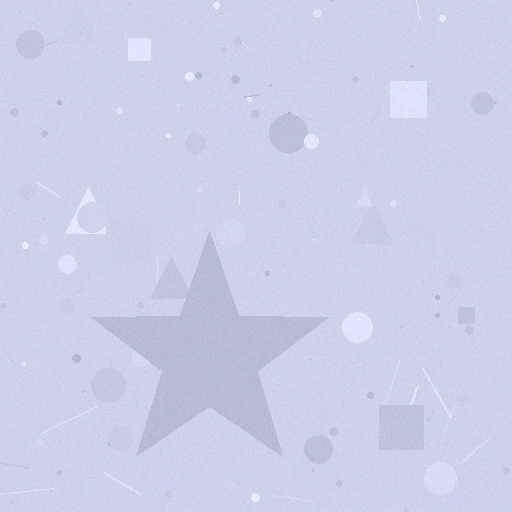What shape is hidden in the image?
A star is hidden in the image.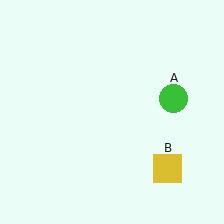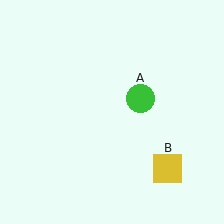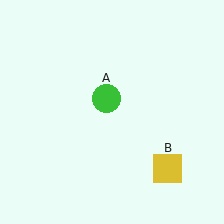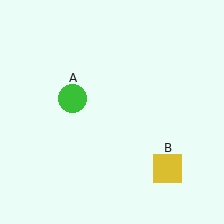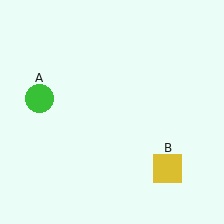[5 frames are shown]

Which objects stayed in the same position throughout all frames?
Yellow square (object B) remained stationary.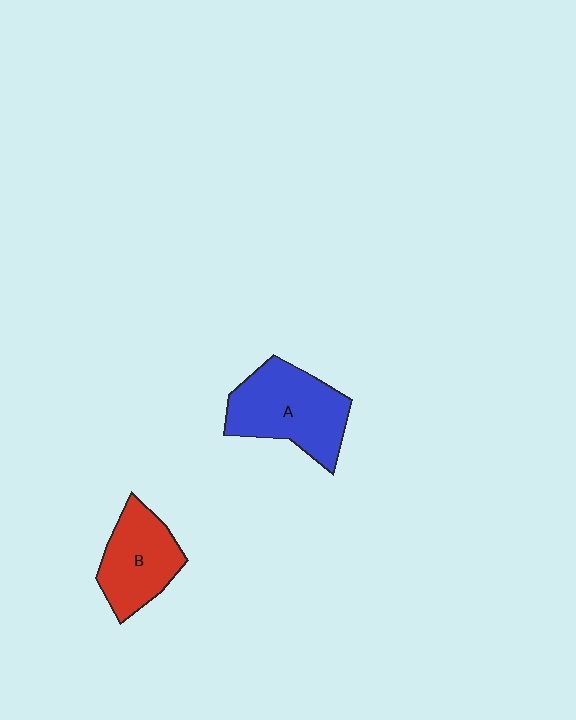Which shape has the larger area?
Shape A (blue).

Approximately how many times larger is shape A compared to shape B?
Approximately 1.3 times.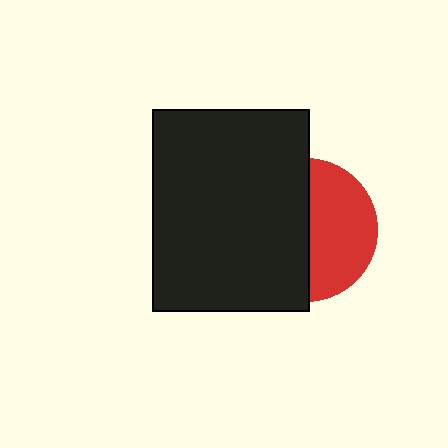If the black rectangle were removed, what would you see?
You would see the complete red circle.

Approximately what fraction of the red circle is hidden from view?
Roughly 54% of the red circle is hidden behind the black rectangle.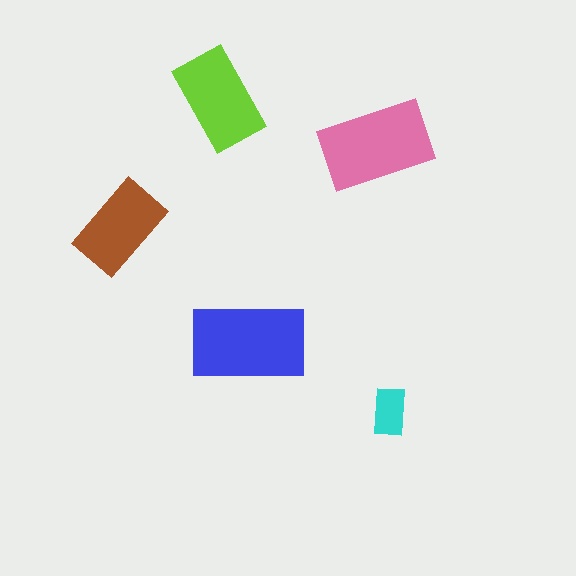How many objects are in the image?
There are 5 objects in the image.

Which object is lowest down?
The cyan rectangle is bottommost.